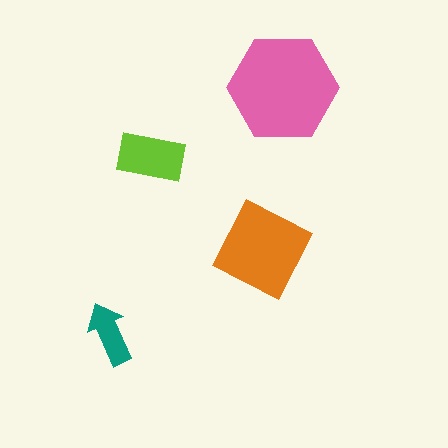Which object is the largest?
The pink hexagon.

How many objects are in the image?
There are 4 objects in the image.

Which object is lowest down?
The teal arrow is bottommost.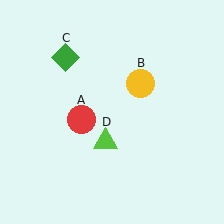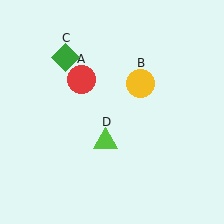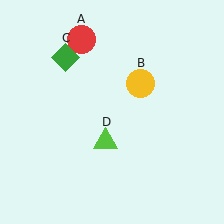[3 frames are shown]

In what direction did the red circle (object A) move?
The red circle (object A) moved up.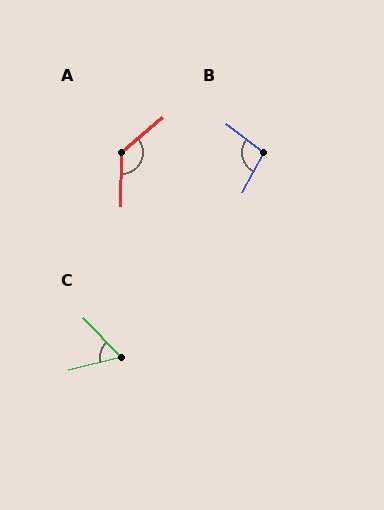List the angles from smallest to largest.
C (59°), B (99°), A (130°).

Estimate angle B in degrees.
Approximately 99 degrees.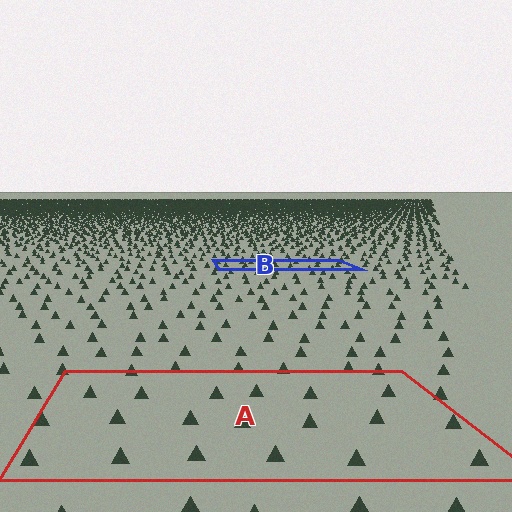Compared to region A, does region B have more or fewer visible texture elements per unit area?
Region B has more texture elements per unit area — they are packed more densely because it is farther away.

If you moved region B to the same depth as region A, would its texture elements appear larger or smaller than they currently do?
They would appear larger. At a closer depth, the same texture elements are projected at a bigger on-screen size.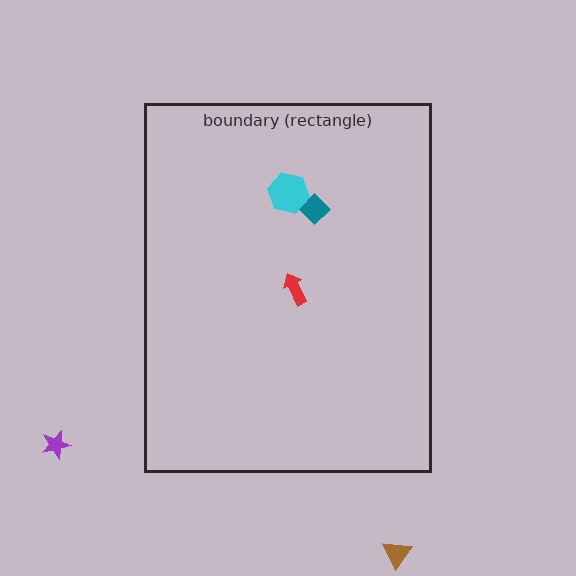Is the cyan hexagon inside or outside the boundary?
Inside.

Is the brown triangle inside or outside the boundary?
Outside.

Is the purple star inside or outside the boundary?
Outside.